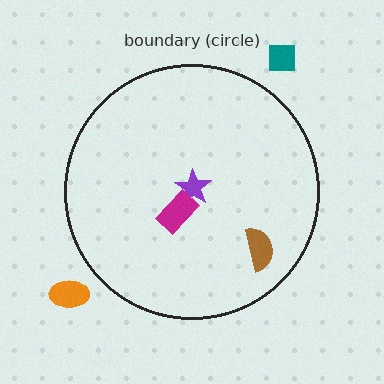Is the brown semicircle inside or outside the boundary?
Inside.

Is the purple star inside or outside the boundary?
Inside.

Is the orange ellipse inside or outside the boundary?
Outside.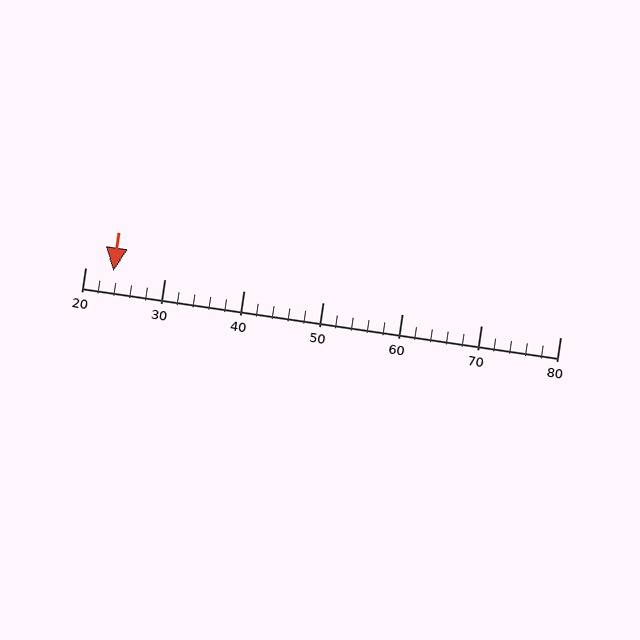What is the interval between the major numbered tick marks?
The major tick marks are spaced 10 units apart.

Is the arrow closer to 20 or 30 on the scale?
The arrow is closer to 20.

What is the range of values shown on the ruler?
The ruler shows values from 20 to 80.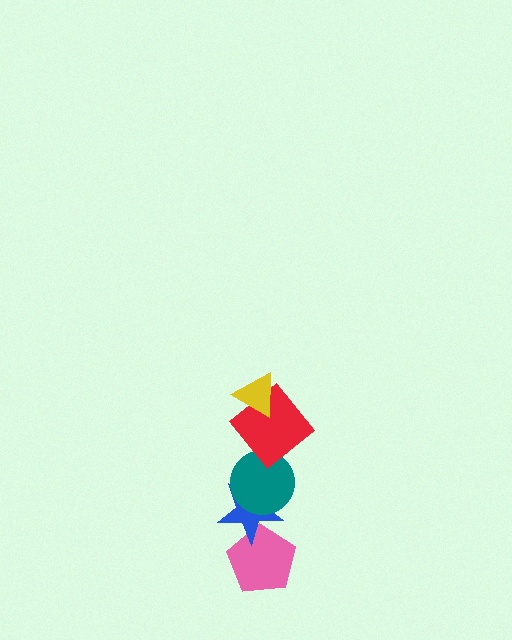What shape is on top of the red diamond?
The yellow triangle is on top of the red diamond.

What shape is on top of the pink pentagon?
The blue star is on top of the pink pentagon.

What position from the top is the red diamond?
The red diamond is 2nd from the top.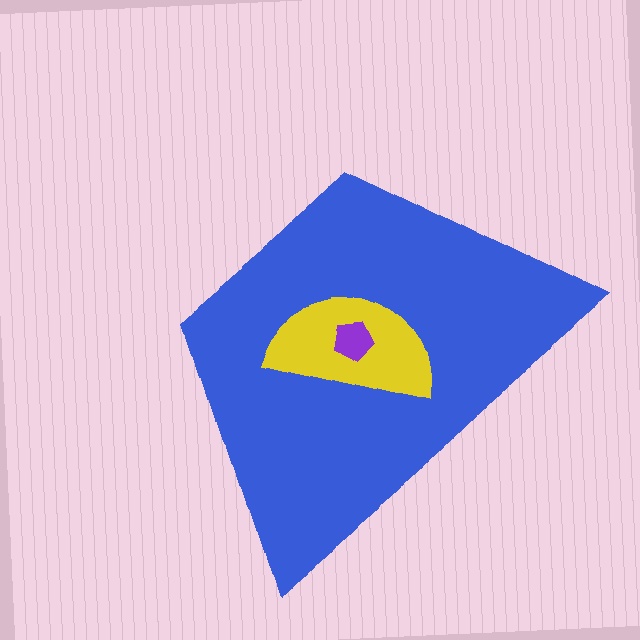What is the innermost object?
The purple pentagon.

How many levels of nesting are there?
3.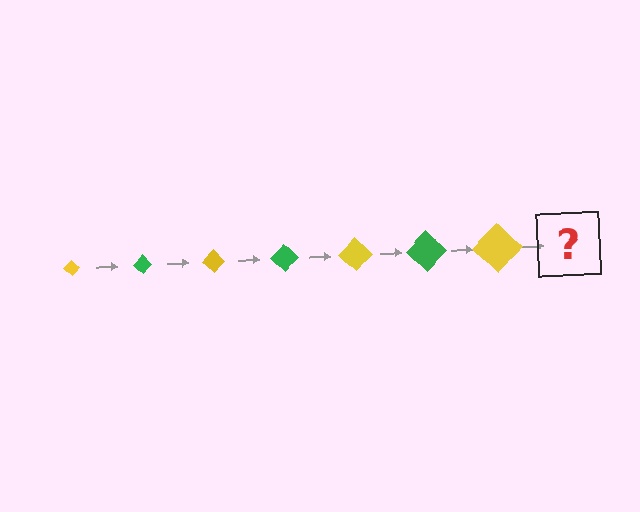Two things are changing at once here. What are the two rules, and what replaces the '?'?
The two rules are that the diamond grows larger each step and the color cycles through yellow and green. The '?' should be a green diamond, larger than the previous one.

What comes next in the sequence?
The next element should be a green diamond, larger than the previous one.